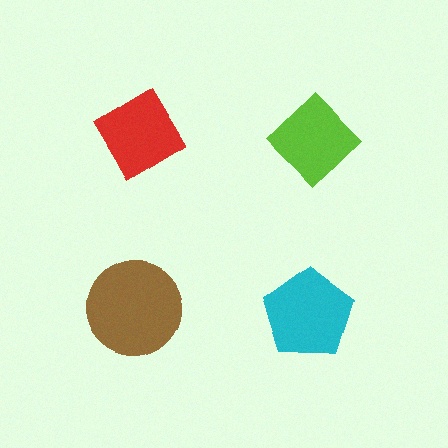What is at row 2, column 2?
A cyan pentagon.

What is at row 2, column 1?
A brown circle.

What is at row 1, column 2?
A lime diamond.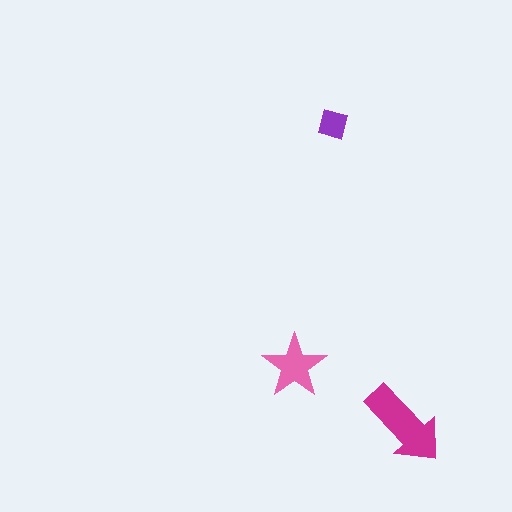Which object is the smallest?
The purple square.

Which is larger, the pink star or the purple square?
The pink star.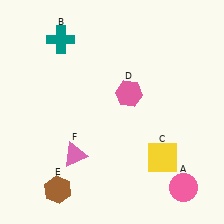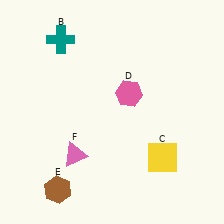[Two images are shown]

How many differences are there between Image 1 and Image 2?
There is 1 difference between the two images.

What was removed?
The pink circle (A) was removed in Image 2.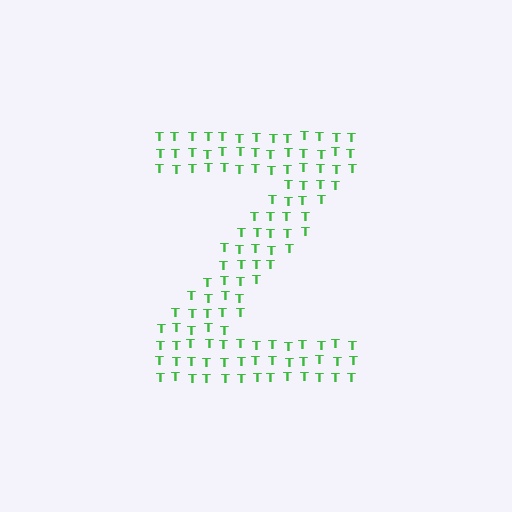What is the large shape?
The large shape is the letter Z.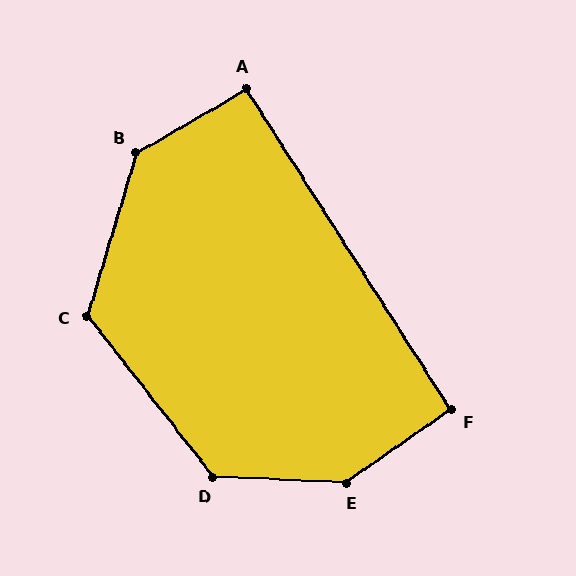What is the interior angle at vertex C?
Approximately 125 degrees (obtuse).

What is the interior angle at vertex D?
Approximately 131 degrees (obtuse).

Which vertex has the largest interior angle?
E, at approximately 143 degrees.